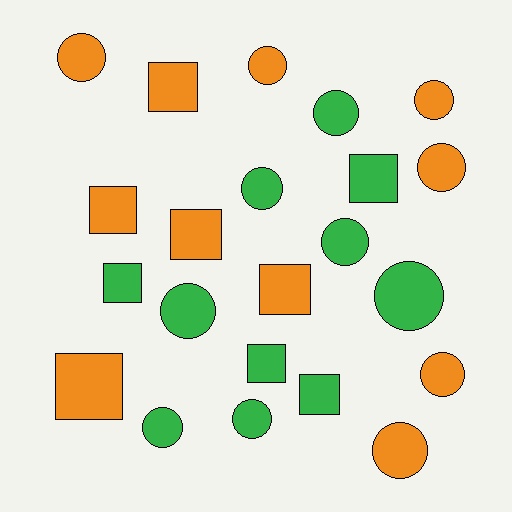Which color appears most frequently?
Green, with 11 objects.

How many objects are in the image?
There are 22 objects.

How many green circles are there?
There are 7 green circles.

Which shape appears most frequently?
Circle, with 13 objects.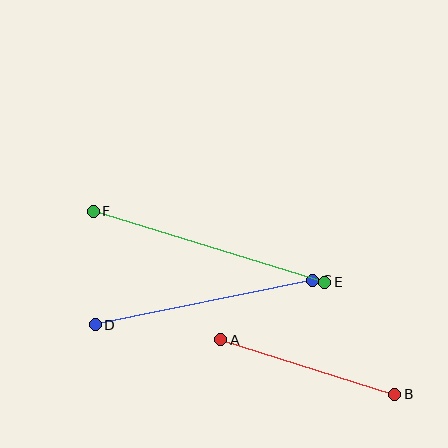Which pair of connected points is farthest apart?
Points E and F are farthest apart.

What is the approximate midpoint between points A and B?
The midpoint is at approximately (308, 367) pixels.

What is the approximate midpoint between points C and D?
The midpoint is at approximately (204, 302) pixels.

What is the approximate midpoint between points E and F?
The midpoint is at approximately (209, 247) pixels.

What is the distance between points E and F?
The distance is approximately 242 pixels.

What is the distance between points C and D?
The distance is approximately 222 pixels.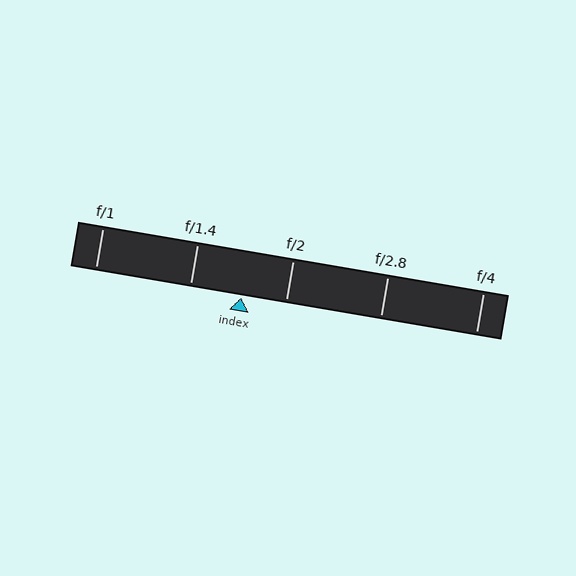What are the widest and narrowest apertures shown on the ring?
The widest aperture shown is f/1 and the narrowest is f/4.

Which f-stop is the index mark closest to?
The index mark is closest to f/2.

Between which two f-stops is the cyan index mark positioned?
The index mark is between f/1.4 and f/2.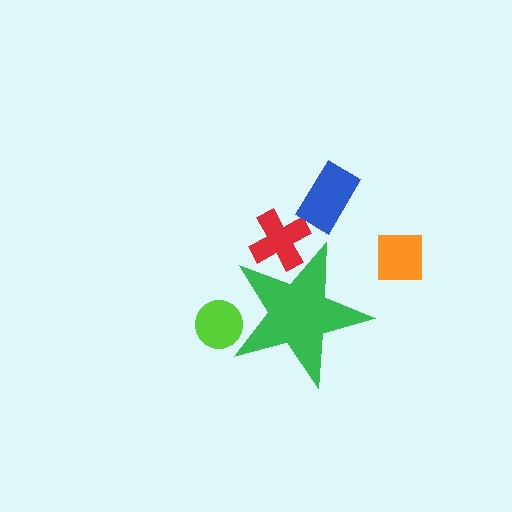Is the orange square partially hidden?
No, the orange square is fully visible.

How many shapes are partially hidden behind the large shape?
2 shapes are partially hidden.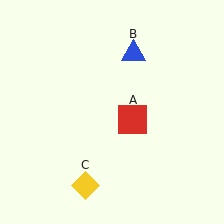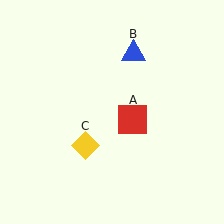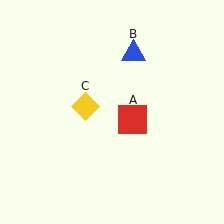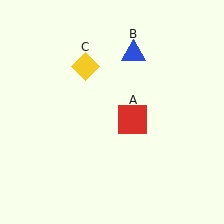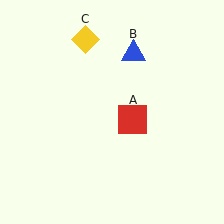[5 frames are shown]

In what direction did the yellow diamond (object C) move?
The yellow diamond (object C) moved up.